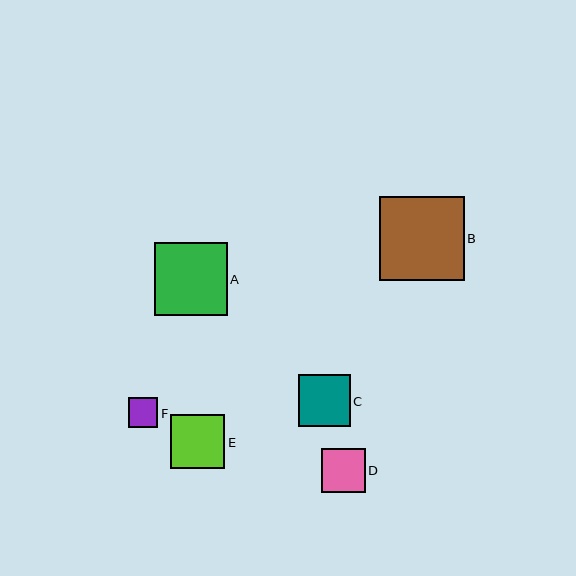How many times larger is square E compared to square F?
Square E is approximately 1.8 times the size of square F.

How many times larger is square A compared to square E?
Square A is approximately 1.3 times the size of square E.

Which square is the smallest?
Square F is the smallest with a size of approximately 29 pixels.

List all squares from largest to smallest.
From largest to smallest: B, A, E, C, D, F.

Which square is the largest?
Square B is the largest with a size of approximately 84 pixels.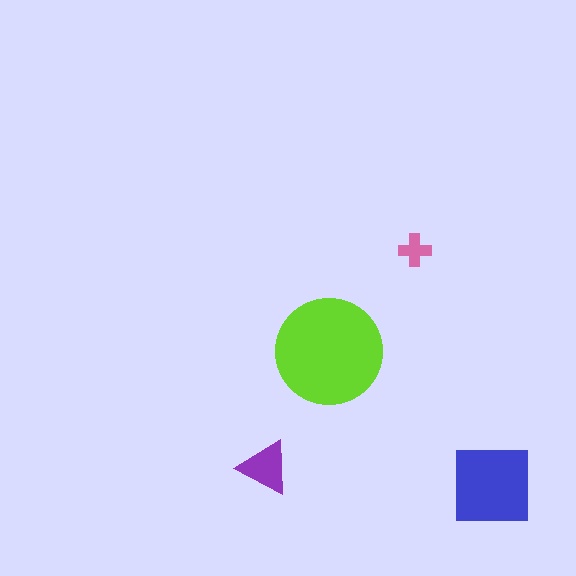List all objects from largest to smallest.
The lime circle, the blue square, the purple triangle, the pink cross.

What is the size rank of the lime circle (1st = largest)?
1st.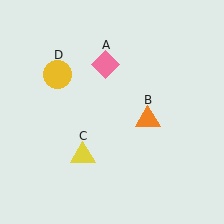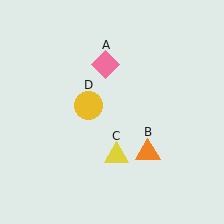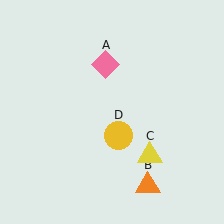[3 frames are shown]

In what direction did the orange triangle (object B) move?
The orange triangle (object B) moved down.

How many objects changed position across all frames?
3 objects changed position: orange triangle (object B), yellow triangle (object C), yellow circle (object D).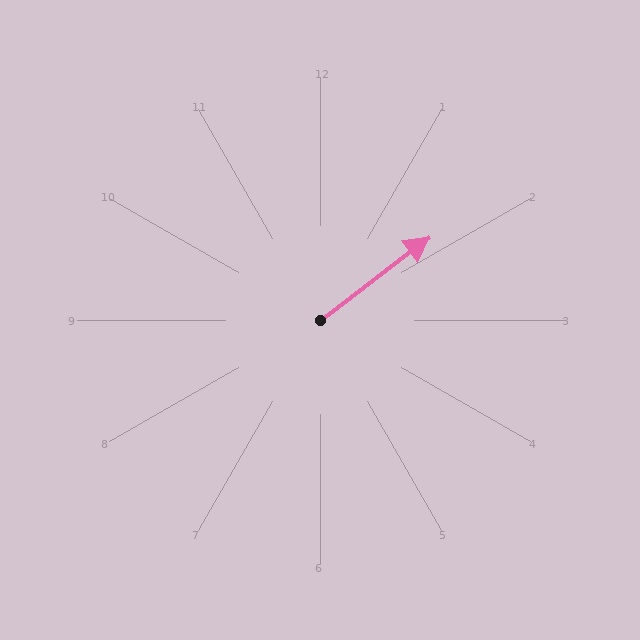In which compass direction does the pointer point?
Northeast.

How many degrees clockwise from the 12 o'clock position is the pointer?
Approximately 53 degrees.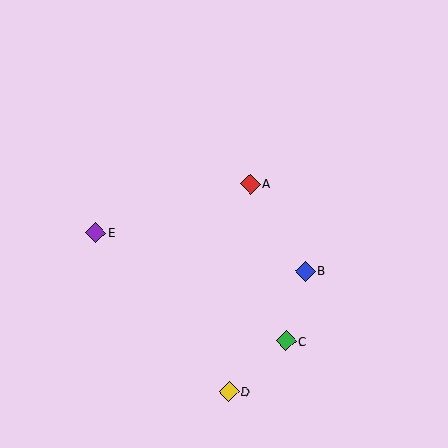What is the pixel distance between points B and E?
The distance between B and E is 213 pixels.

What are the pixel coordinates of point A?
Point A is at (250, 184).